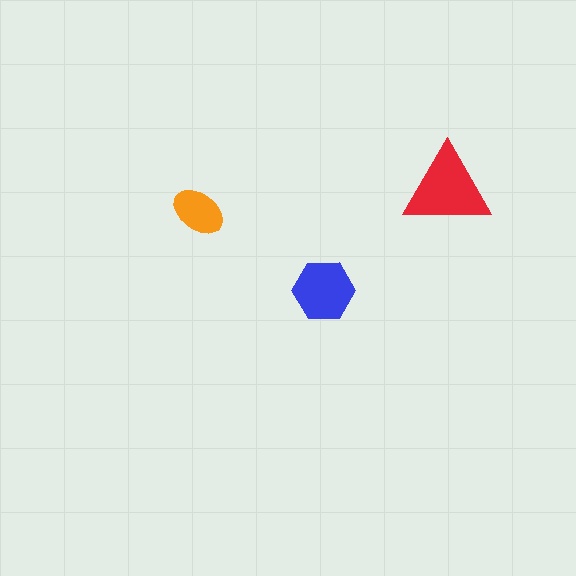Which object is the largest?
The red triangle.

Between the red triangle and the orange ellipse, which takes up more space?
The red triangle.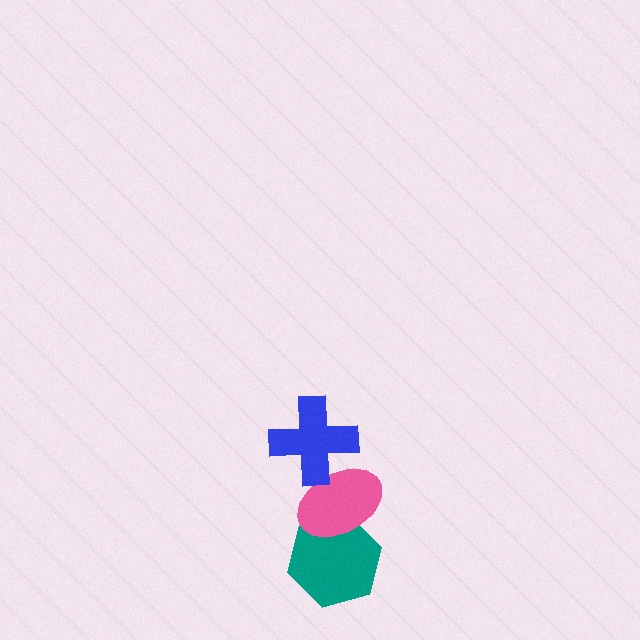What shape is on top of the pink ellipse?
The blue cross is on top of the pink ellipse.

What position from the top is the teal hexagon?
The teal hexagon is 3rd from the top.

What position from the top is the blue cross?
The blue cross is 1st from the top.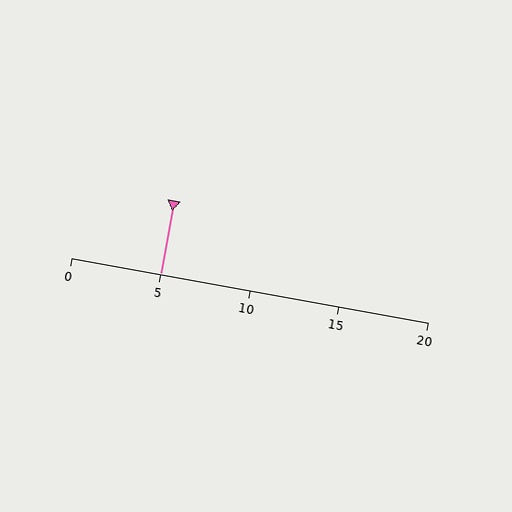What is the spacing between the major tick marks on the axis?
The major ticks are spaced 5 apart.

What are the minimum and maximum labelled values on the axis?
The axis runs from 0 to 20.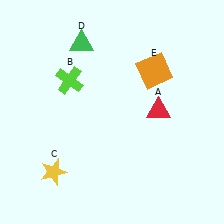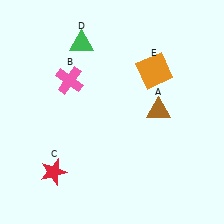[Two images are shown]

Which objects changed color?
A changed from red to brown. B changed from lime to pink. C changed from yellow to red.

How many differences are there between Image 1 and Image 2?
There are 3 differences between the two images.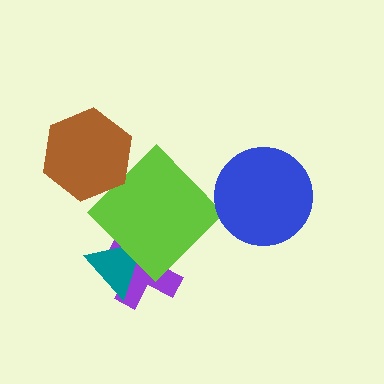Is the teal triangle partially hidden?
Yes, it is partially covered by another shape.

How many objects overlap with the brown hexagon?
0 objects overlap with the brown hexagon.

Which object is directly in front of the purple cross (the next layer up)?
The teal triangle is directly in front of the purple cross.